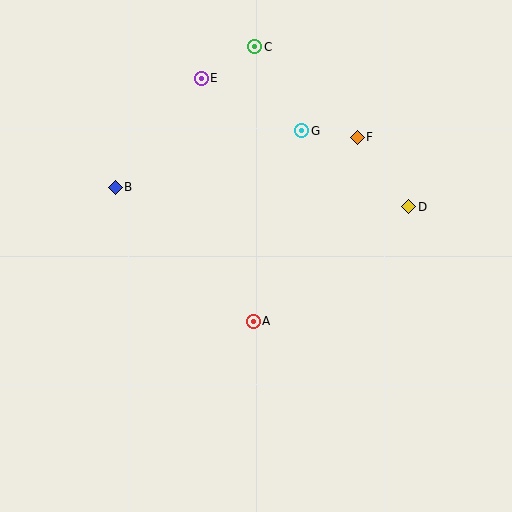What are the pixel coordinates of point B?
Point B is at (115, 187).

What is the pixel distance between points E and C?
The distance between E and C is 62 pixels.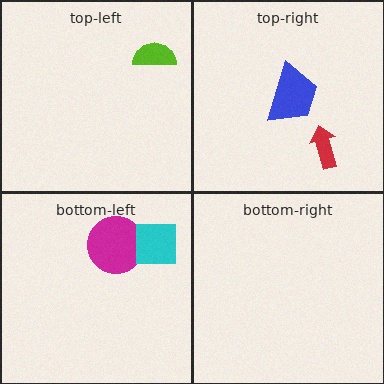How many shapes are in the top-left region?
1.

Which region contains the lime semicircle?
The top-left region.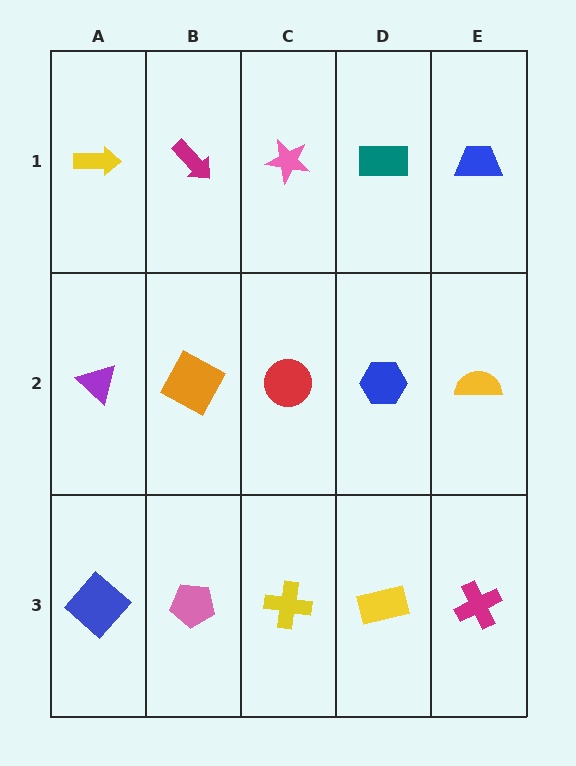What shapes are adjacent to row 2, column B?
A magenta arrow (row 1, column B), a pink pentagon (row 3, column B), a purple triangle (row 2, column A), a red circle (row 2, column C).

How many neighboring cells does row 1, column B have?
3.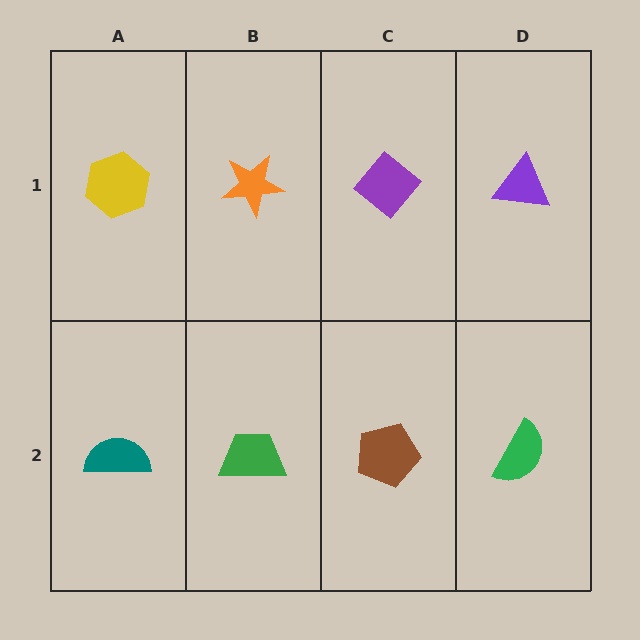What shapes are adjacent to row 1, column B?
A green trapezoid (row 2, column B), a yellow hexagon (row 1, column A), a purple diamond (row 1, column C).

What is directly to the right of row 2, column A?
A green trapezoid.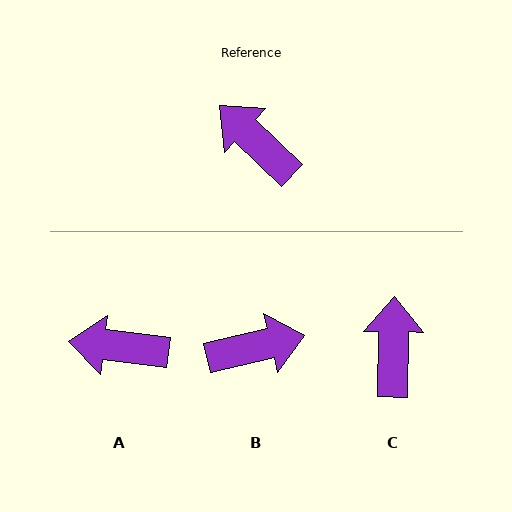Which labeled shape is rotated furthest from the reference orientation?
B, about 123 degrees away.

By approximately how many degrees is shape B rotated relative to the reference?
Approximately 123 degrees clockwise.